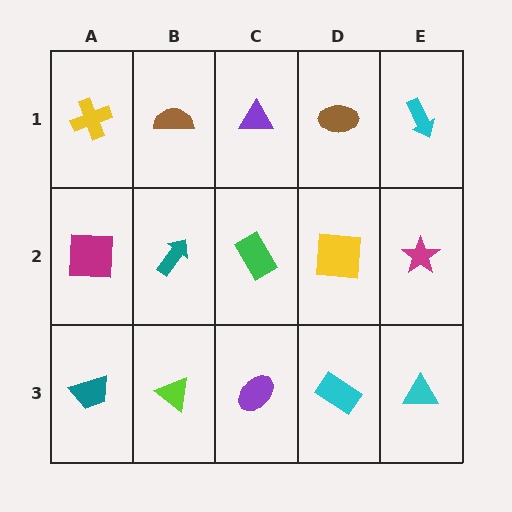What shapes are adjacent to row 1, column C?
A green rectangle (row 2, column C), a brown semicircle (row 1, column B), a brown ellipse (row 1, column D).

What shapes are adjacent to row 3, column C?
A green rectangle (row 2, column C), a lime triangle (row 3, column B), a cyan rectangle (row 3, column D).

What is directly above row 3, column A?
A magenta square.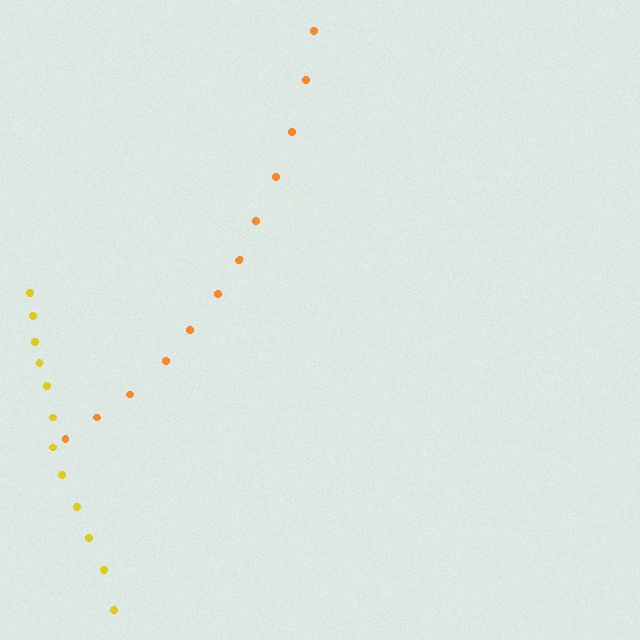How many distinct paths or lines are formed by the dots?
There are 2 distinct paths.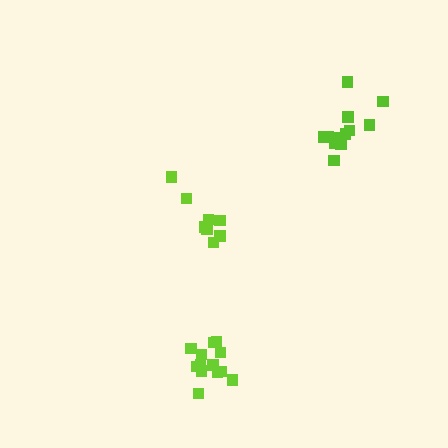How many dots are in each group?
Group 1: 9 dots, Group 2: 13 dots, Group 3: 13 dots (35 total).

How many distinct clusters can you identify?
There are 3 distinct clusters.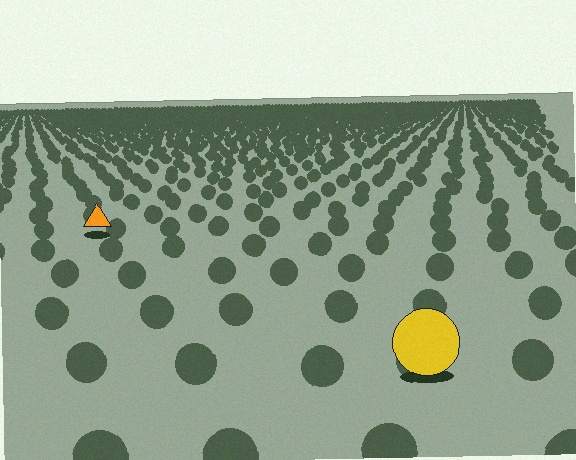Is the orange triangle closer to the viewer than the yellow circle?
No. The yellow circle is closer — you can tell from the texture gradient: the ground texture is coarser near it.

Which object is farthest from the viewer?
The orange triangle is farthest from the viewer. It appears smaller and the ground texture around it is denser.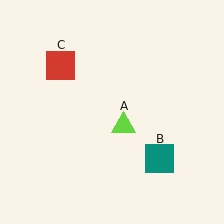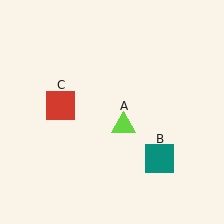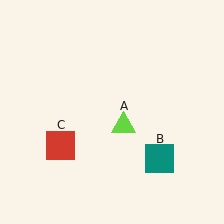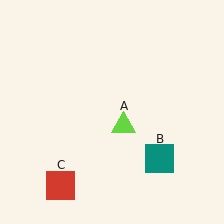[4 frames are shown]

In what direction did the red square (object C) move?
The red square (object C) moved down.